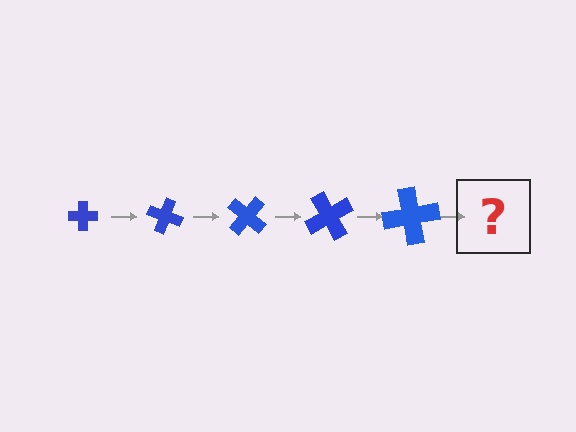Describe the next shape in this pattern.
It should be a cross, larger than the previous one and rotated 100 degrees from the start.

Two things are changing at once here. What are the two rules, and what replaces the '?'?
The two rules are that the cross grows larger each step and it rotates 20 degrees each step. The '?' should be a cross, larger than the previous one and rotated 100 degrees from the start.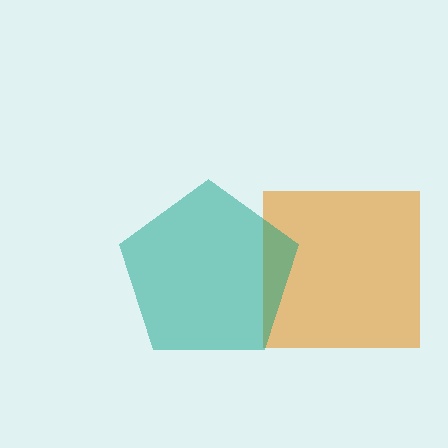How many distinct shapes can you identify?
There are 2 distinct shapes: an orange square, a teal pentagon.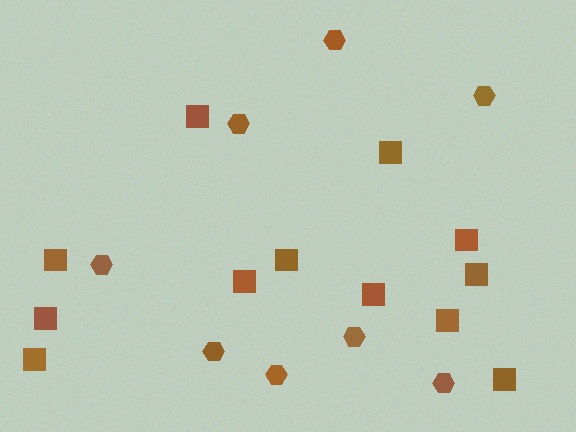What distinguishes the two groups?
There are 2 groups: one group of hexagons (8) and one group of squares (12).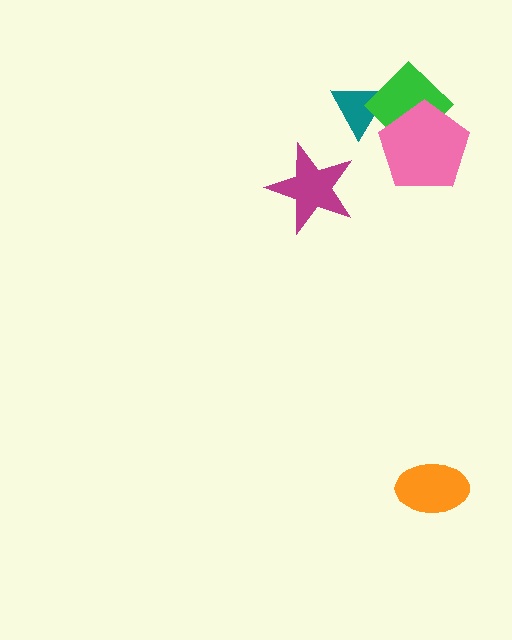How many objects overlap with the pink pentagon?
1 object overlaps with the pink pentagon.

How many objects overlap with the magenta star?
0 objects overlap with the magenta star.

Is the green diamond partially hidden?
Yes, it is partially covered by another shape.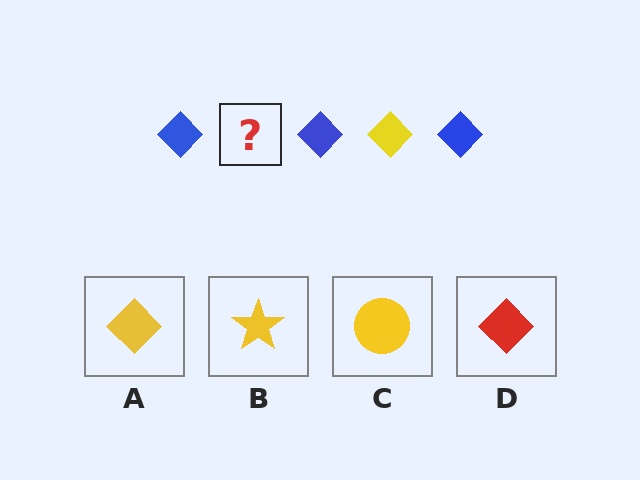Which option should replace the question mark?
Option A.